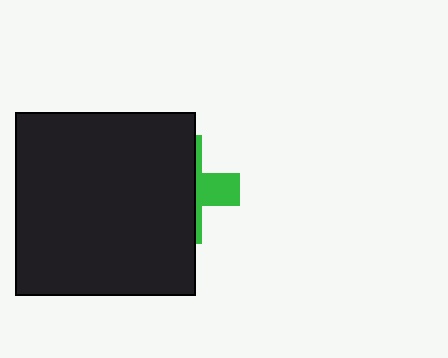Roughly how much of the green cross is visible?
A small part of it is visible (roughly 32%).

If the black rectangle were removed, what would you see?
You would see the complete green cross.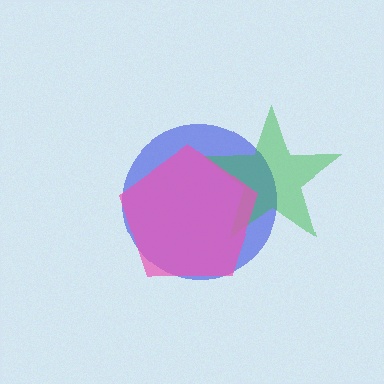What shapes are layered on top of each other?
The layered shapes are: a blue circle, a green star, a pink pentagon.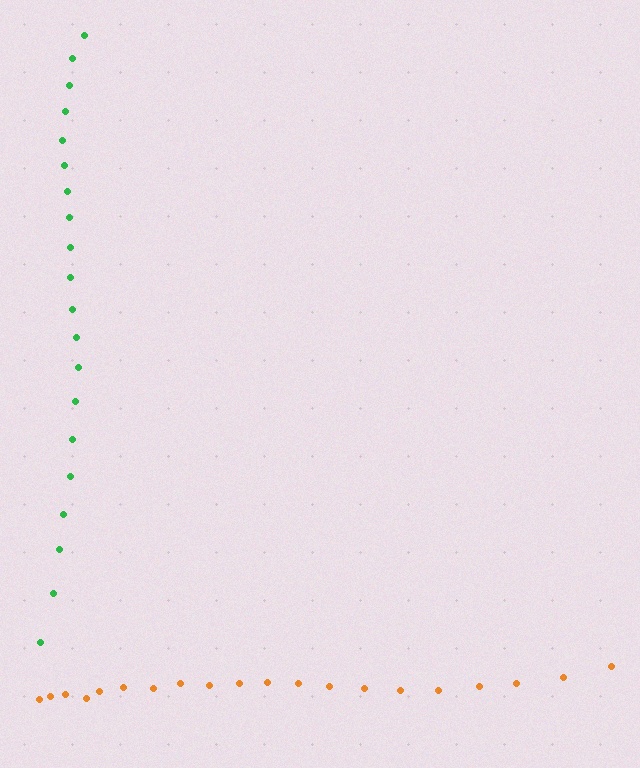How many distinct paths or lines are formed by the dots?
There are 2 distinct paths.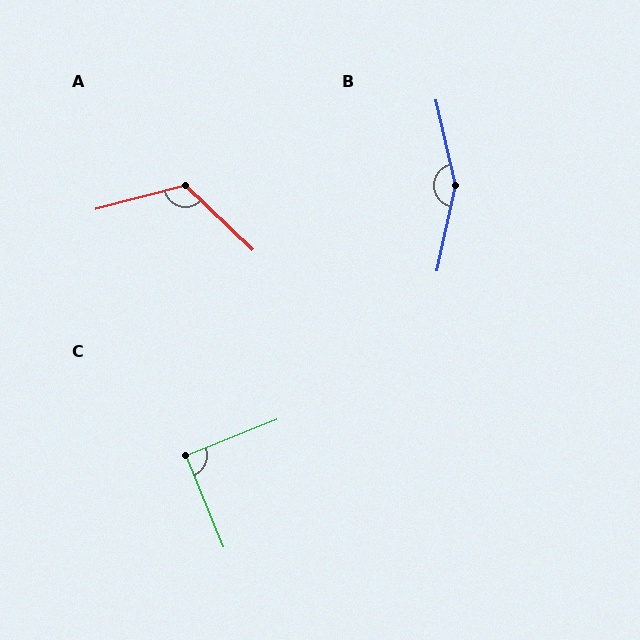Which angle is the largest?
B, at approximately 155 degrees.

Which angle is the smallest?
C, at approximately 89 degrees.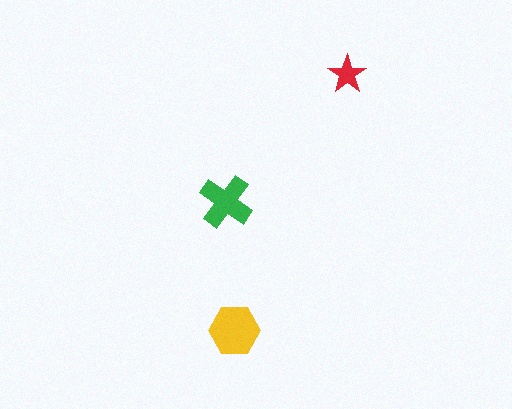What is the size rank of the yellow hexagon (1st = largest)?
1st.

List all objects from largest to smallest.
The yellow hexagon, the green cross, the red star.